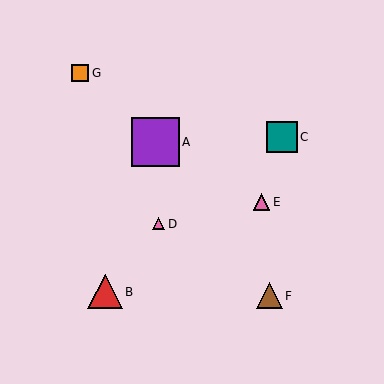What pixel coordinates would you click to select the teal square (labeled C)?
Click at (282, 137) to select the teal square C.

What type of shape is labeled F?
Shape F is a brown triangle.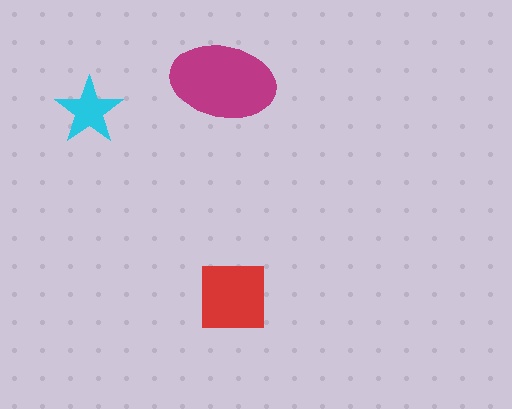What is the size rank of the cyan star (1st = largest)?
3rd.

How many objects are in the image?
There are 3 objects in the image.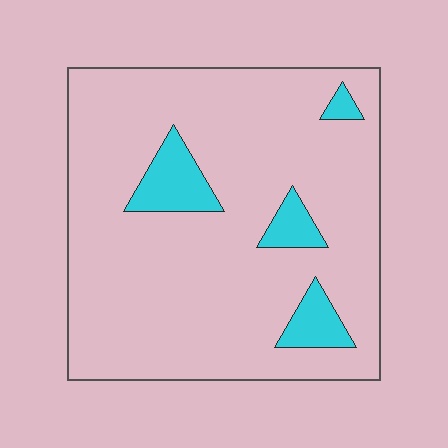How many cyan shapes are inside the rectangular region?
4.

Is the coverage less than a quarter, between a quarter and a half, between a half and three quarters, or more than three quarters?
Less than a quarter.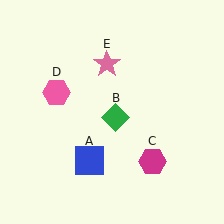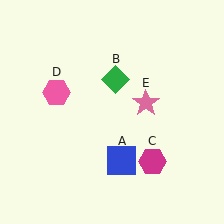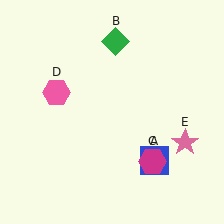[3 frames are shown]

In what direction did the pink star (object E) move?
The pink star (object E) moved down and to the right.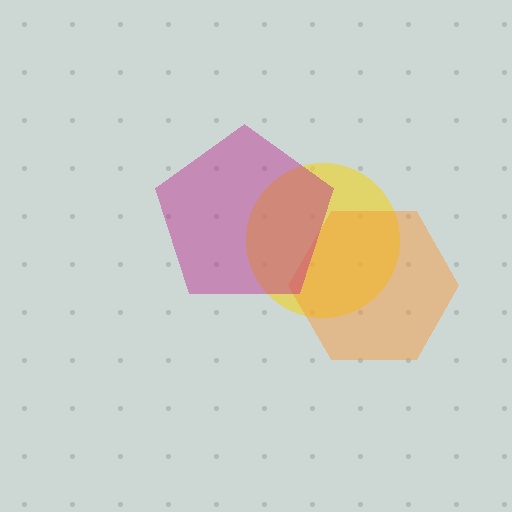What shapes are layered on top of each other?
The layered shapes are: a yellow circle, an orange hexagon, a magenta pentagon.